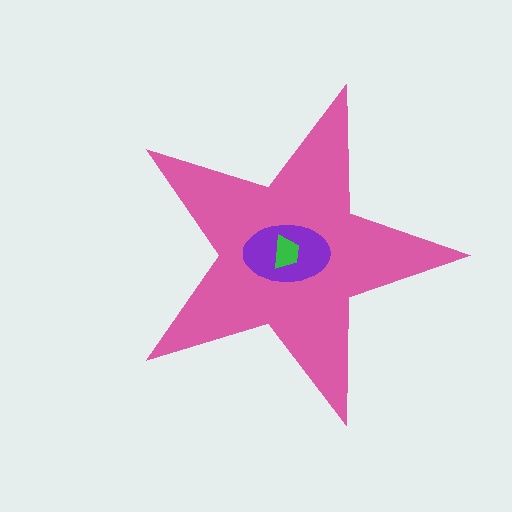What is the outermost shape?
The pink star.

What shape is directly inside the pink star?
The purple ellipse.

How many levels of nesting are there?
3.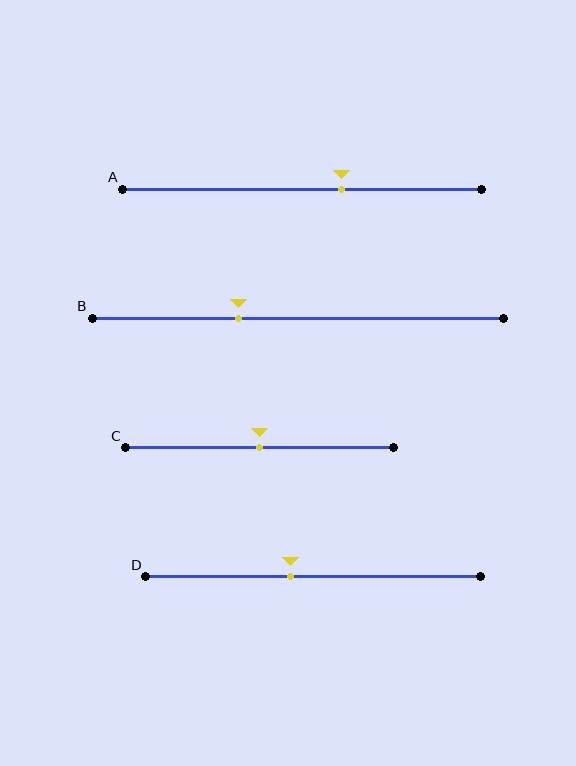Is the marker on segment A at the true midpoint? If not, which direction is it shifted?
No, the marker on segment A is shifted to the right by about 11% of the segment length.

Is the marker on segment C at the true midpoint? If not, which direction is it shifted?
Yes, the marker on segment C is at the true midpoint.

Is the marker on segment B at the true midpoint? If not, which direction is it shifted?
No, the marker on segment B is shifted to the left by about 14% of the segment length.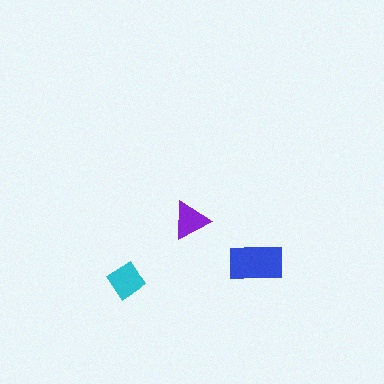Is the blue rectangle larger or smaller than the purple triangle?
Larger.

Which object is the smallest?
The purple triangle.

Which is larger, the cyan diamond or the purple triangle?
The cyan diamond.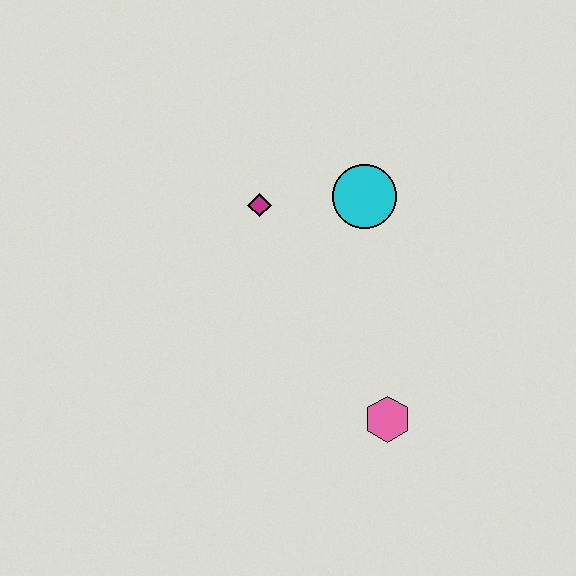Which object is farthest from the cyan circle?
The pink hexagon is farthest from the cyan circle.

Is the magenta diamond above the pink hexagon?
Yes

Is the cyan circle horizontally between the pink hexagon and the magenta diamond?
Yes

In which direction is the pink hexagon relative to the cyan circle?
The pink hexagon is below the cyan circle.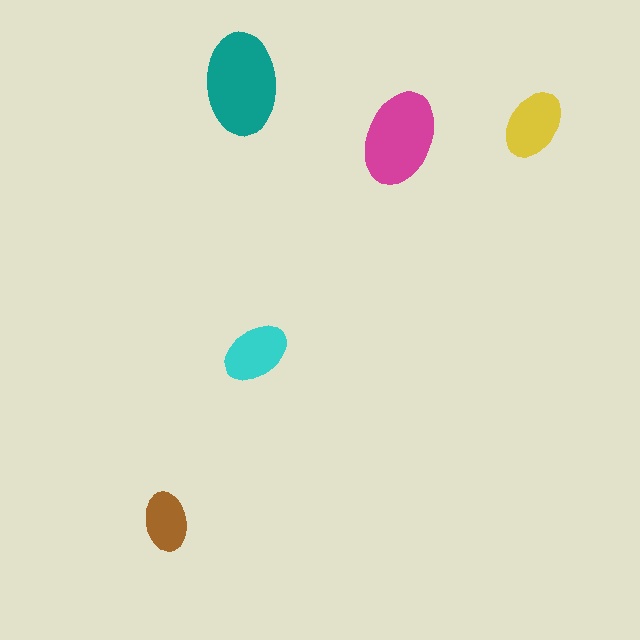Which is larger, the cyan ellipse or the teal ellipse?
The teal one.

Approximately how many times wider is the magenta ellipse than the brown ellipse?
About 1.5 times wider.